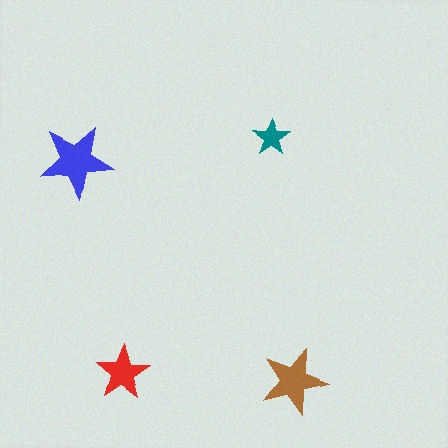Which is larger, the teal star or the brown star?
The brown one.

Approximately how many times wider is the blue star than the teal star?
About 2 times wider.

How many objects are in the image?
There are 4 objects in the image.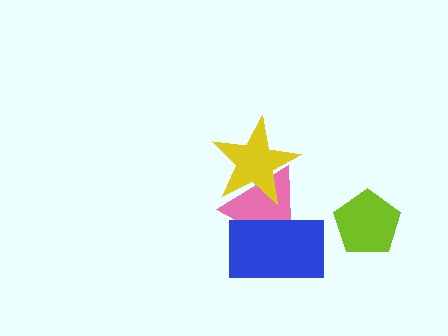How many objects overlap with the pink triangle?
2 objects overlap with the pink triangle.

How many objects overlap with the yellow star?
1 object overlaps with the yellow star.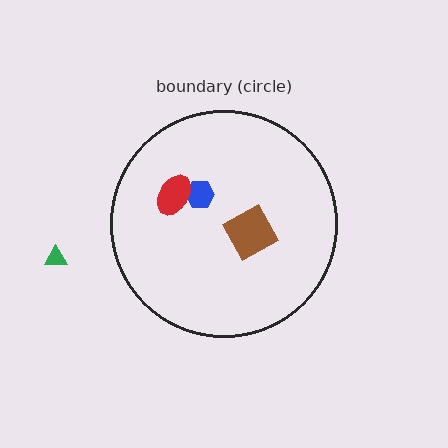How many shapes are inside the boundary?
3 inside, 1 outside.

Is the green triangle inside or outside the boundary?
Outside.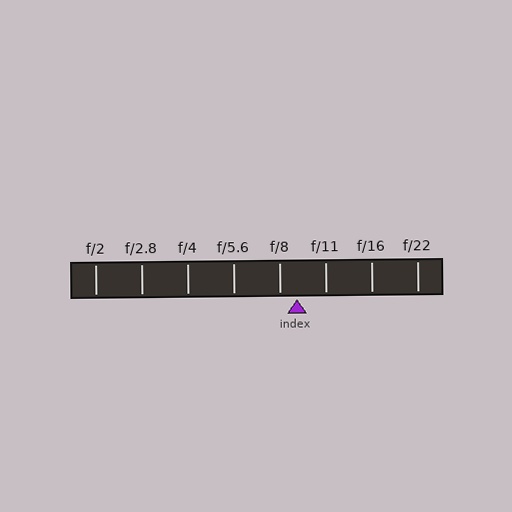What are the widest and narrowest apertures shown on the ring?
The widest aperture shown is f/2 and the narrowest is f/22.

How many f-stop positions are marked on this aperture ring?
There are 8 f-stop positions marked.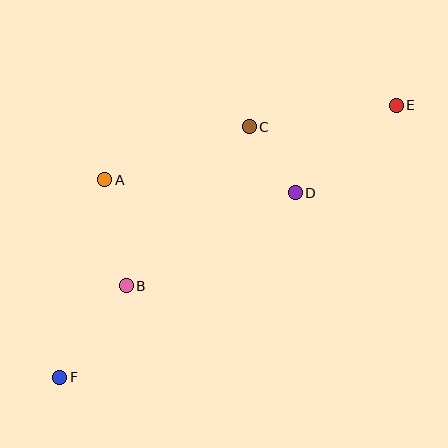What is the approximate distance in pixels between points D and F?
The distance between D and F is approximately 299 pixels.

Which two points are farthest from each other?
Points E and F are farthest from each other.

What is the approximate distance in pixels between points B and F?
The distance between B and F is approximately 113 pixels.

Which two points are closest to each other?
Points C and D are closest to each other.